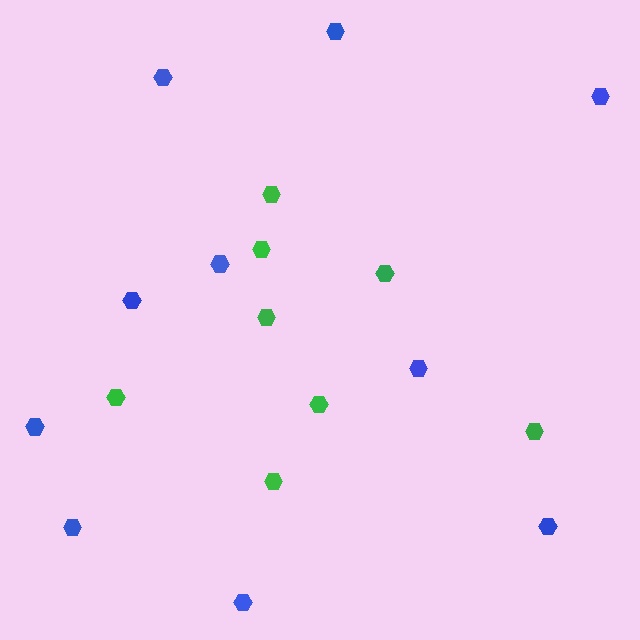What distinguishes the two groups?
There are 2 groups: one group of blue hexagons (10) and one group of green hexagons (8).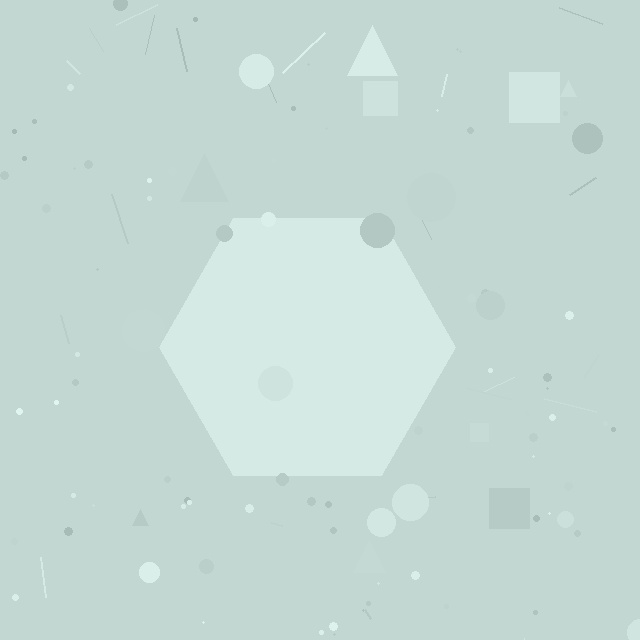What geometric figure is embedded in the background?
A hexagon is embedded in the background.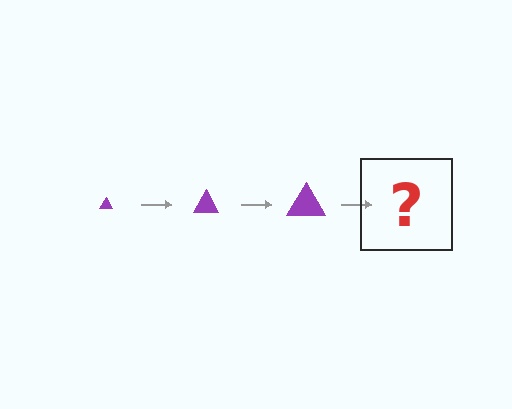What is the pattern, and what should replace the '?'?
The pattern is that the triangle gets progressively larger each step. The '?' should be a purple triangle, larger than the previous one.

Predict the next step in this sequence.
The next step is a purple triangle, larger than the previous one.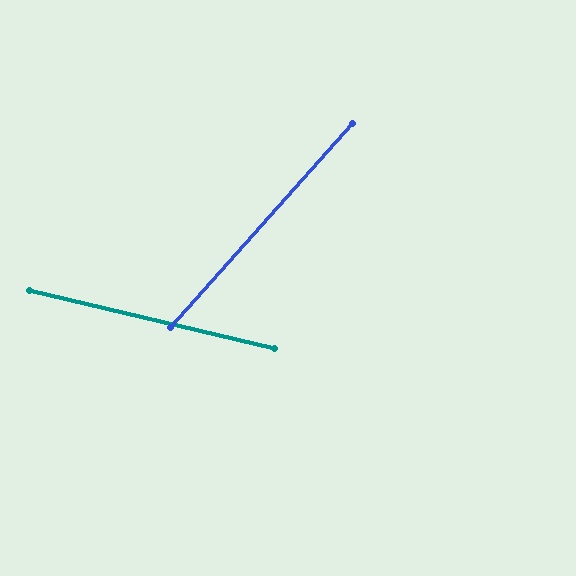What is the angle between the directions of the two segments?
Approximately 62 degrees.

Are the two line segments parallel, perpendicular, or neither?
Neither parallel nor perpendicular — they differ by about 62°.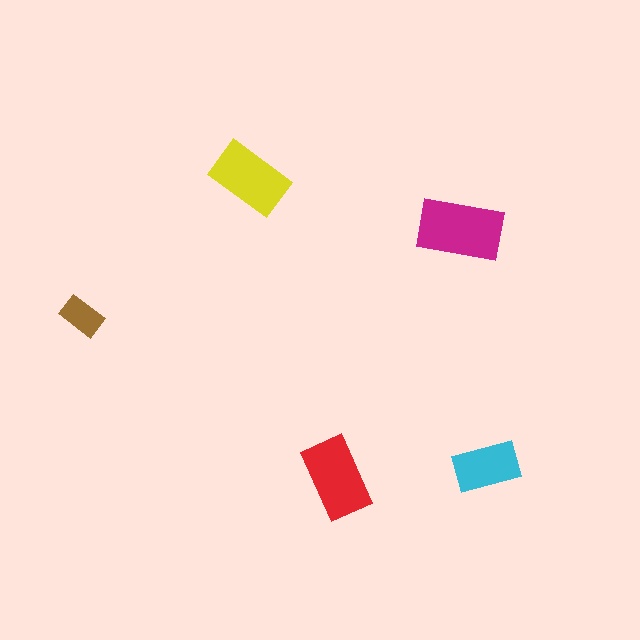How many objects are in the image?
There are 5 objects in the image.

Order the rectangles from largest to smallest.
the magenta one, the red one, the yellow one, the cyan one, the brown one.